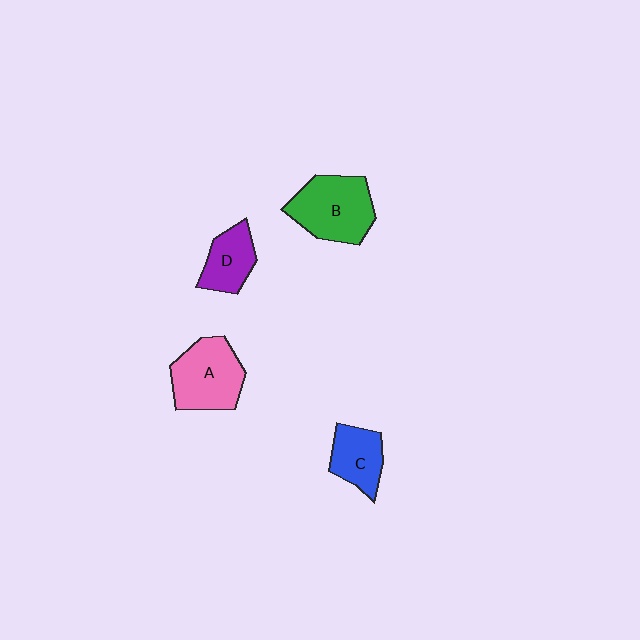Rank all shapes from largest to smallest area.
From largest to smallest: B (green), A (pink), C (blue), D (purple).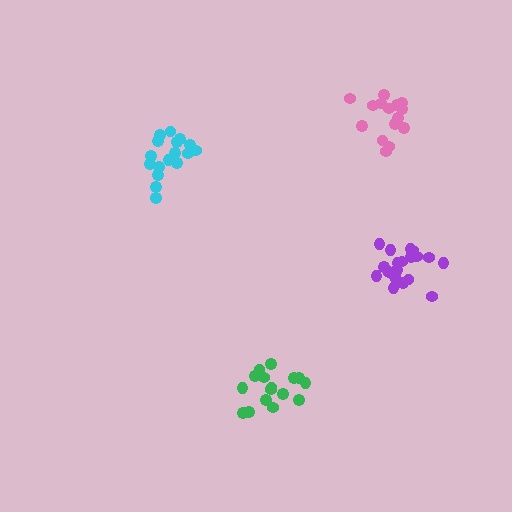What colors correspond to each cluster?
The clusters are colored: green, purple, pink, cyan.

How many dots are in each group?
Group 1: 16 dots, Group 2: 21 dots, Group 3: 15 dots, Group 4: 17 dots (69 total).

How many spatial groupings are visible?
There are 4 spatial groupings.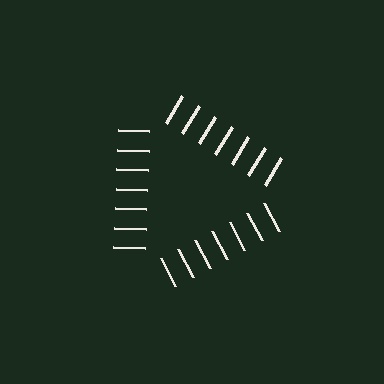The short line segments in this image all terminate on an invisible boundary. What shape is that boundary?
An illusory triangle — the line segments terminate on its edges but no continuous stroke is drawn.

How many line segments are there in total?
21 — 7 along each of the 3 edges.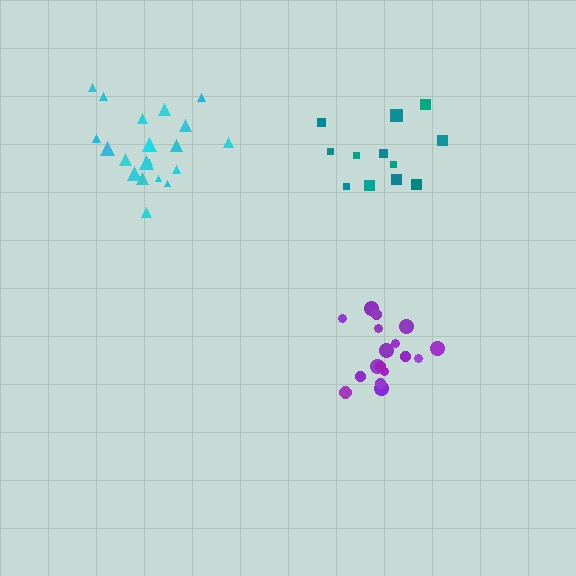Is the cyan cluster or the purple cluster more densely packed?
Purple.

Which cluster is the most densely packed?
Purple.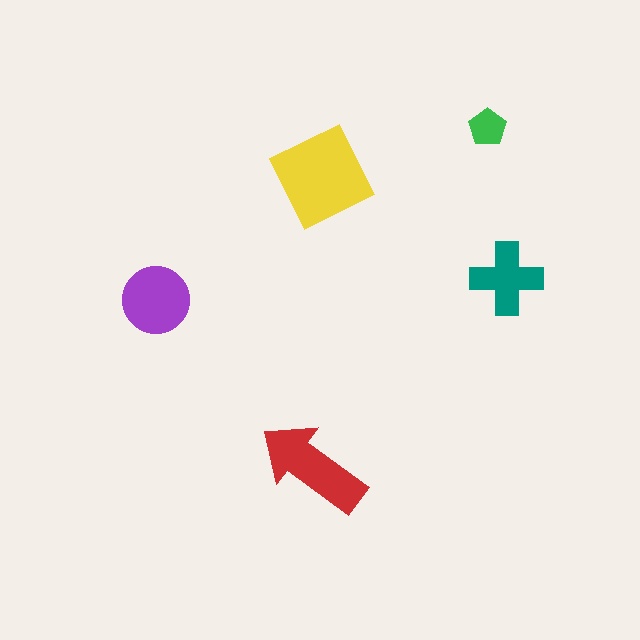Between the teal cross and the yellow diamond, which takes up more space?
The yellow diamond.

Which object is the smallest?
The green pentagon.